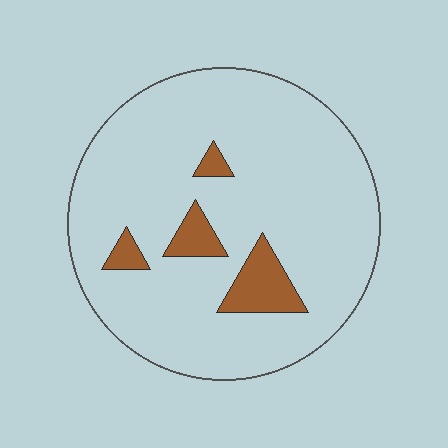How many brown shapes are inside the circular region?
4.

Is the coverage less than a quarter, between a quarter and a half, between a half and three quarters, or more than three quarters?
Less than a quarter.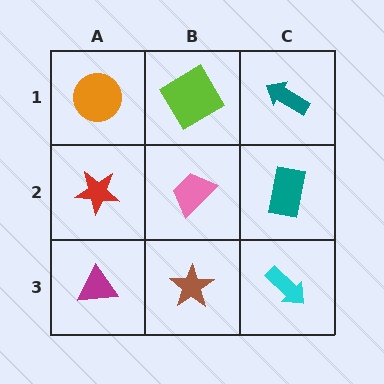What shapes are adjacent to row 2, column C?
A teal arrow (row 1, column C), a cyan arrow (row 3, column C), a pink trapezoid (row 2, column B).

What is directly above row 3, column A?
A red star.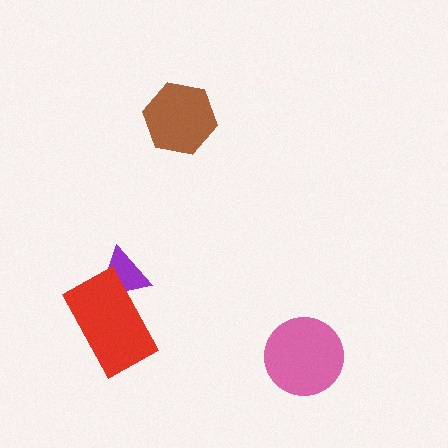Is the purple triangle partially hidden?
Yes, it is partially covered by another shape.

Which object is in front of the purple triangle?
The red rectangle is in front of the purple triangle.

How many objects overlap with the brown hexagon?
0 objects overlap with the brown hexagon.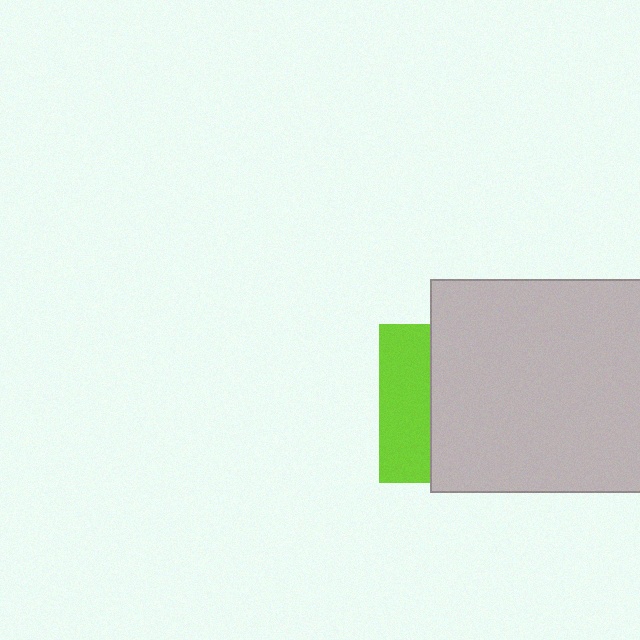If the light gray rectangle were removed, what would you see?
You would see the complete lime square.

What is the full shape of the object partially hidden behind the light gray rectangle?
The partially hidden object is a lime square.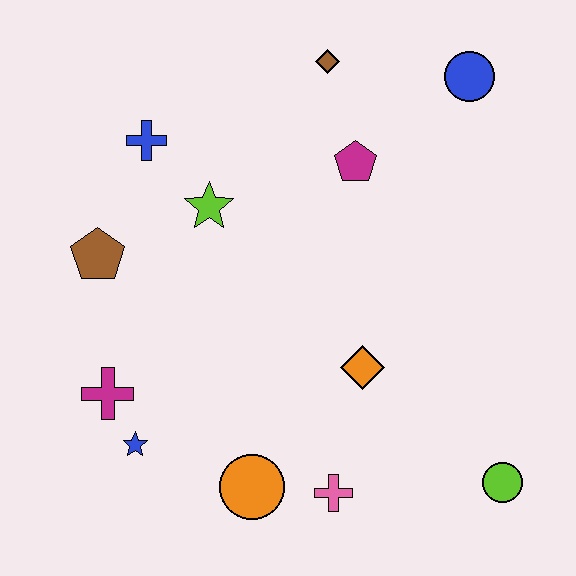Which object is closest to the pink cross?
The orange circle is closest to the pink cross.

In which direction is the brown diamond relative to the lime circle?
The brown diamond is above the lime circle.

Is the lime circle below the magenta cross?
Yes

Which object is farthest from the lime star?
The lime circle is farthest from the lime star.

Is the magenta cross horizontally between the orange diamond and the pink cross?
No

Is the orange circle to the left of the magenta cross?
No